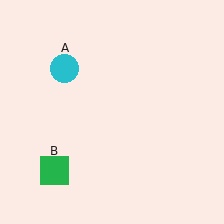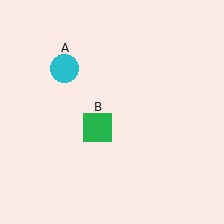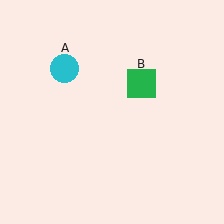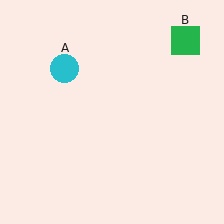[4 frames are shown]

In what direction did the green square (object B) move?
The green square (object B) moved up and to the right.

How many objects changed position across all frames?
1 object changed position: green square (object B).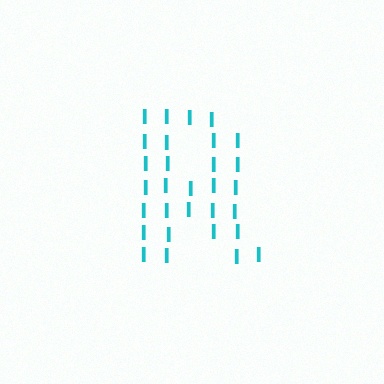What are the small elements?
The small elements are letter I's.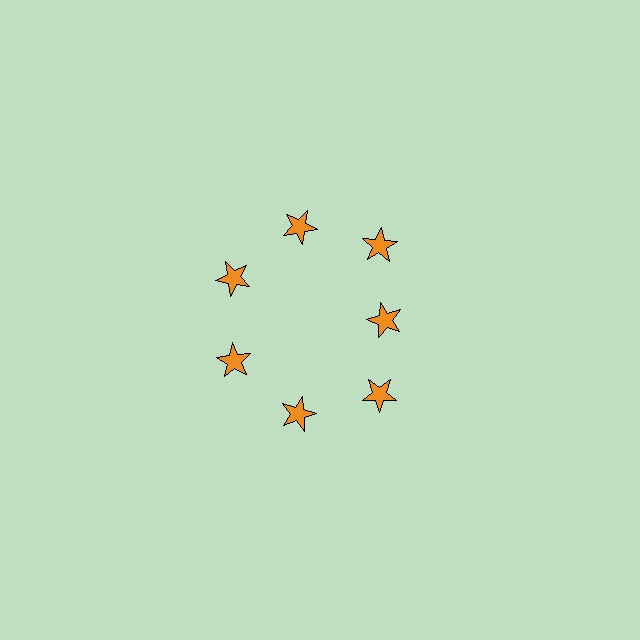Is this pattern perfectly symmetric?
No. The 7 orange stars are arranged in a ring, but one element near the 3 o'clock position is pulled inward toward the center, breaking the 7-fold rotational symmetry.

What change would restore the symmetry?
The symmetry would be restored by moving it outward, back onto the ring so that all 7 stars sit at equal angles and equal distance from the center.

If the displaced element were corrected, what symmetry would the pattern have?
It would have 7-fold rotational symmetry — the pattern would map onto itself every 51 degrees.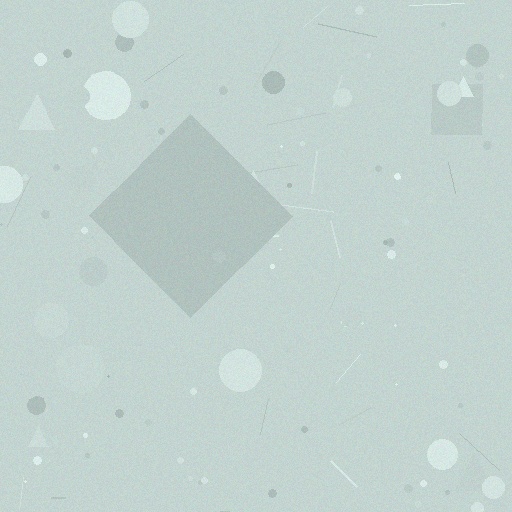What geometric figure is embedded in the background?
A diamond is embedded in the background.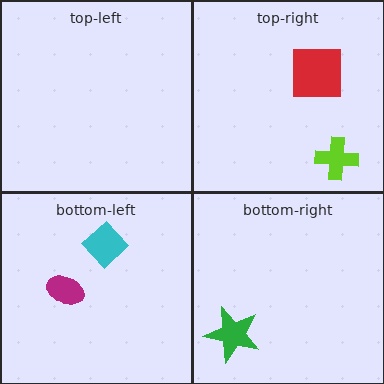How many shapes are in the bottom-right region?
1.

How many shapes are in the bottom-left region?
2.